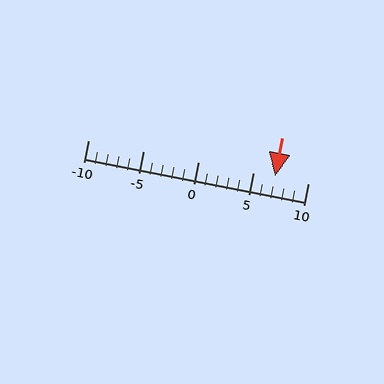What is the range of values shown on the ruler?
The ruler shows values from -10 to 10.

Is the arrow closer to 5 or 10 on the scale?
The arrow is closer to 5.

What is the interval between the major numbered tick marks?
The major tick marks are spaced 5 units apart.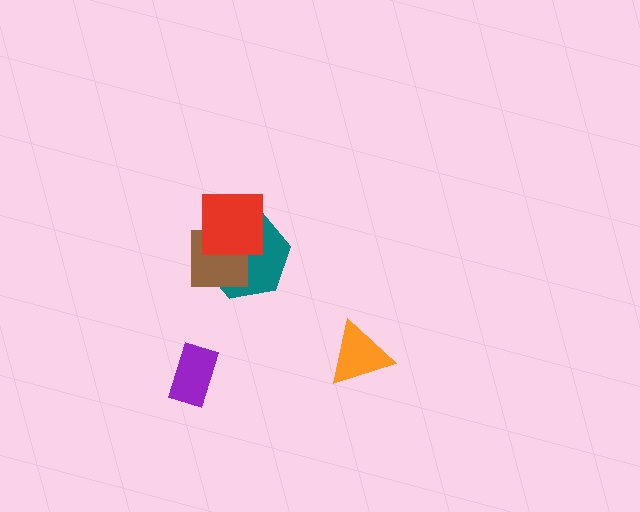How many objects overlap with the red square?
2 objects overlap with the red square.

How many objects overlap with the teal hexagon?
2 objects overlap with the teal hexagon.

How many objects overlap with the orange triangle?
0 objects overlap with the orange triangle.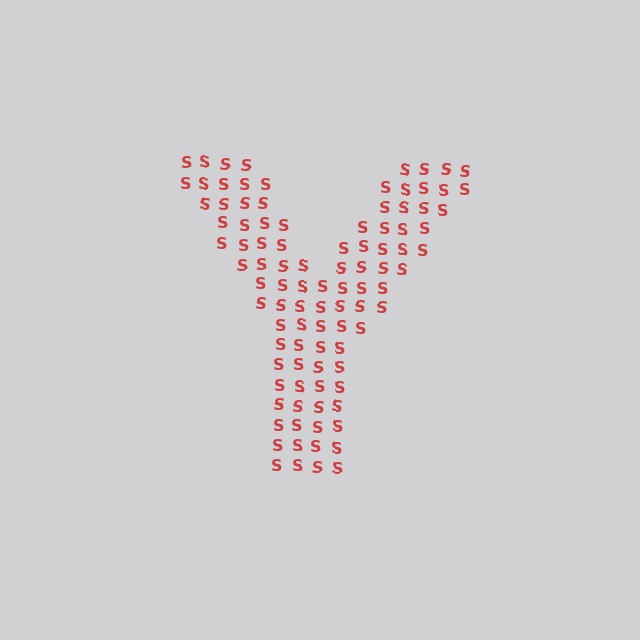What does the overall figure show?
The overall figure shows the letter Y.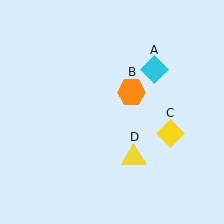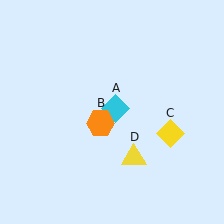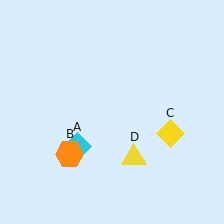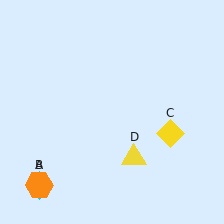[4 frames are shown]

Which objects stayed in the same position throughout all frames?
Yellow diamond (object C) and yellow triangle (object D) remained stationary.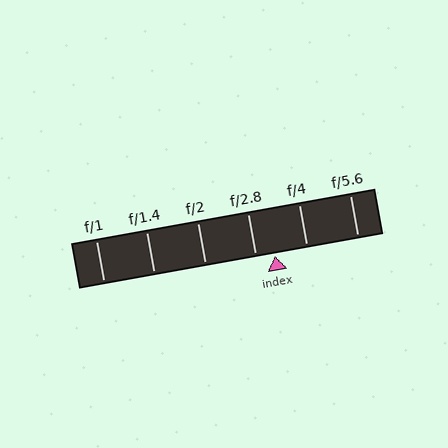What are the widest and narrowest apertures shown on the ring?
The widest aperture shown is f/1 and the narrowest is f/5.6.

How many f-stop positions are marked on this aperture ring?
There are 6 f-stop positions marked.